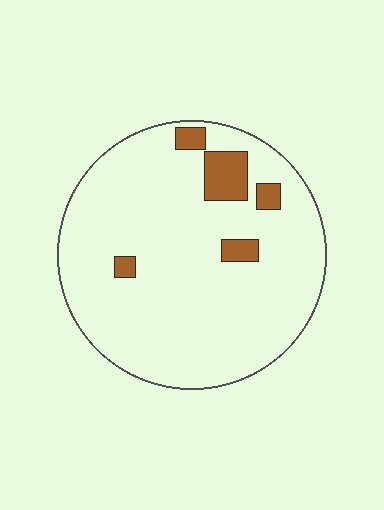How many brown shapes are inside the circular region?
5.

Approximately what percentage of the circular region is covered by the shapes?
Approximately 10%.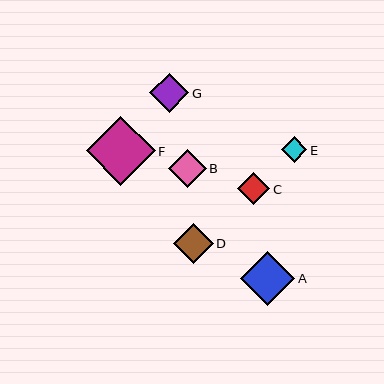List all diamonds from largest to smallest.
From largest to smallest: F, A, D, G, B, C, E.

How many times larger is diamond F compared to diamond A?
Diamond F is approximately 1.3 times the size of diamond A.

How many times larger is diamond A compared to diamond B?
Diamond A is approximately 1.4 times the size of diamond B.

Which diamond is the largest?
Diamond F is the largest with a size of approximately 69 pixels.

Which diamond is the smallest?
Diamond E is the smallest with a size of approximately 26 pixels.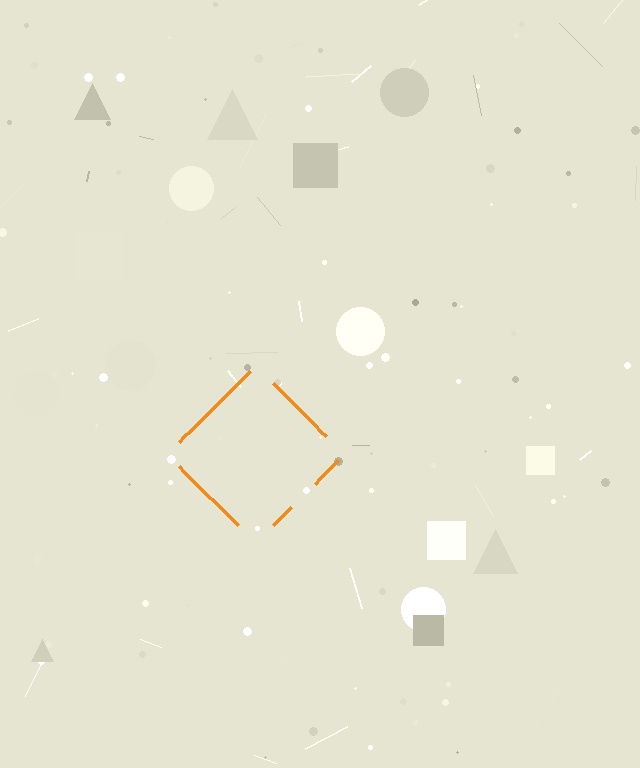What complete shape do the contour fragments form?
The contour fragments form a diamond.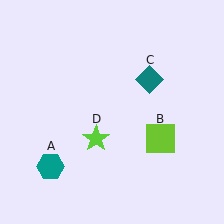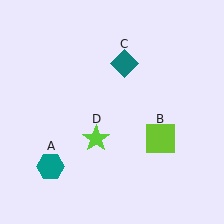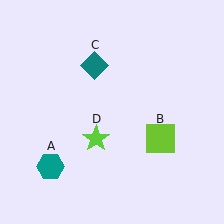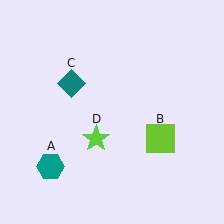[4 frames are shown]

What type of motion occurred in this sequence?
The teal diamond (object C) rotated counterclockwise around the center of the scene.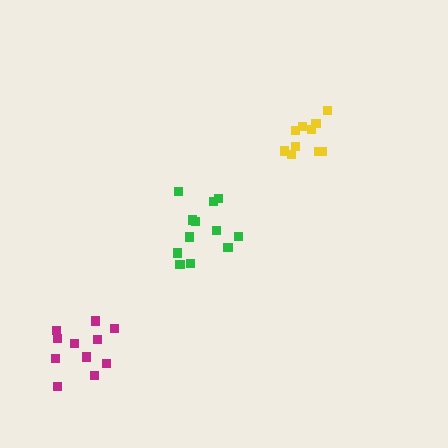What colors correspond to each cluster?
The clusters are colored: magenta, yellow, green.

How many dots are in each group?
Group 1: 11 dots, Group 2: 10 dots, Group 3: 13 dots (34 total).